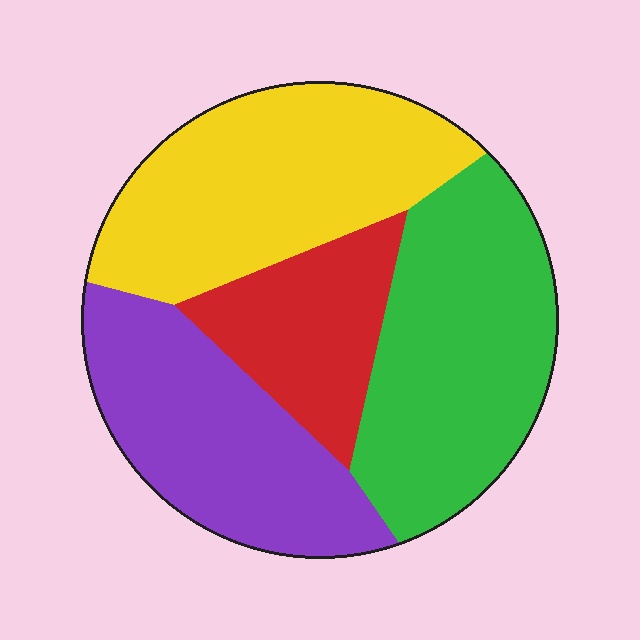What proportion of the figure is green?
Green covers roughly 30% of the figure.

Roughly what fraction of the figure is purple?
Purple covers roughly 25% of the figure.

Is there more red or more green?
Green.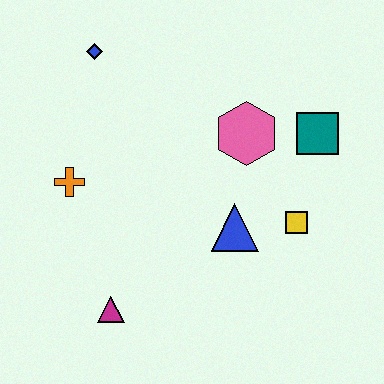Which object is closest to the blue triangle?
The yellow square is closest to the blue triangle.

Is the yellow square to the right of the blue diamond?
Yes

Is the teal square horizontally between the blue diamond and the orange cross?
No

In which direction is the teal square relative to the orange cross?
The teal square is to the right of the orange cross.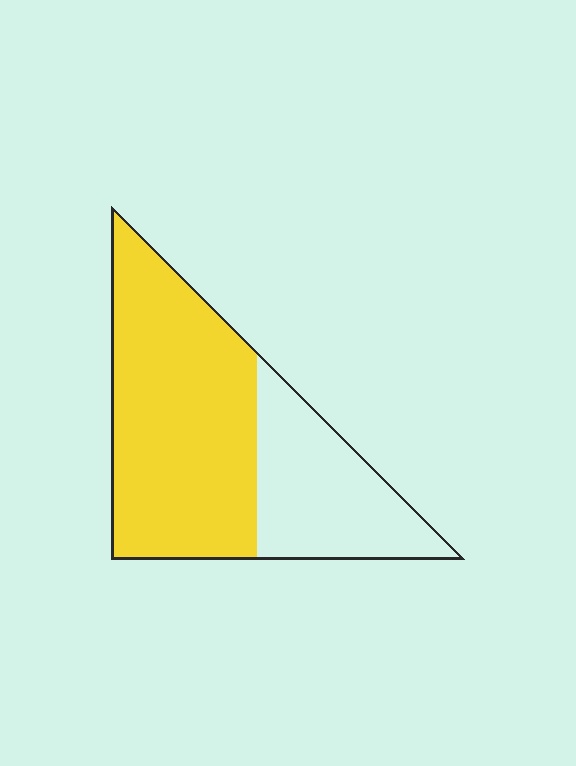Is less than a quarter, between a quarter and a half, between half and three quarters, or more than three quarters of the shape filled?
Between half and three quarters.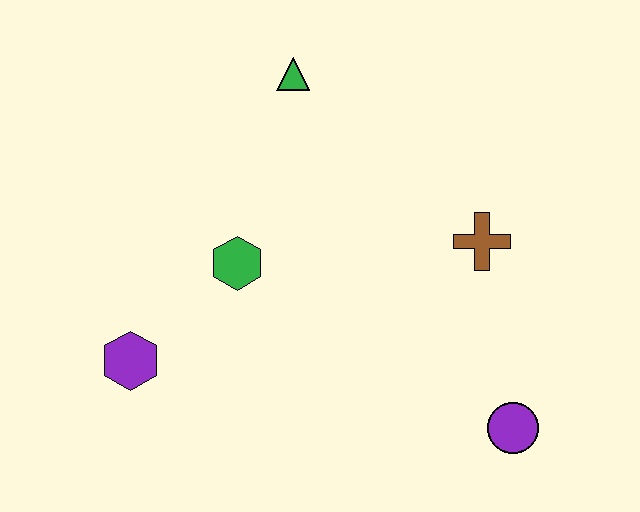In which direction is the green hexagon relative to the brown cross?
The green hexagon is to the left of the brown cross.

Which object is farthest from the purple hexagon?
The purple circle is farthest from the purple hexagon.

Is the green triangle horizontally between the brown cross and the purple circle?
No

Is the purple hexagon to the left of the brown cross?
Yes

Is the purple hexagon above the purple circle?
Yes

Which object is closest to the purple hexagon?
The green hexagon is closest to the purple hexagon.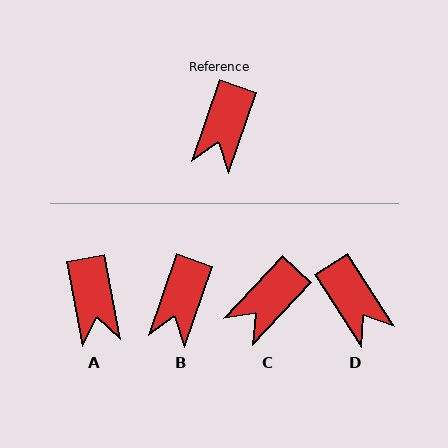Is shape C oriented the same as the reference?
No, it is off by about 24 degrees.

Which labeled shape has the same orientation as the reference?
B.